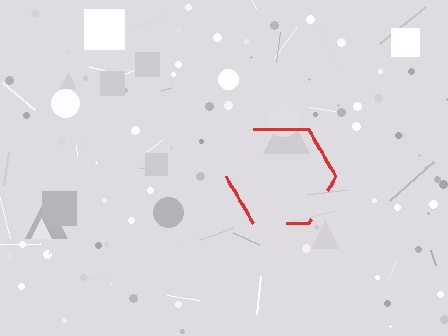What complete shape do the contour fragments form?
The contour fragments form a hexagon.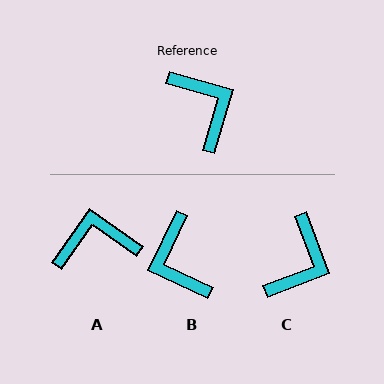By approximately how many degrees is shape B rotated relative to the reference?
Approximately 170 degrees counter-clockwise.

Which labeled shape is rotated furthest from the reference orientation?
B, about 170 degrees away.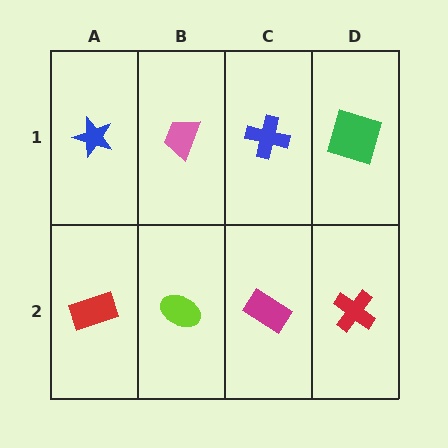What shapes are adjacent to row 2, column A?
A blue star (row 1, column A), a lime ellipse (row 2, column B).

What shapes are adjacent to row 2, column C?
A blue cross (row 1, column C), a lime ellipse (row 2, column B), a red cross (row 2, column D).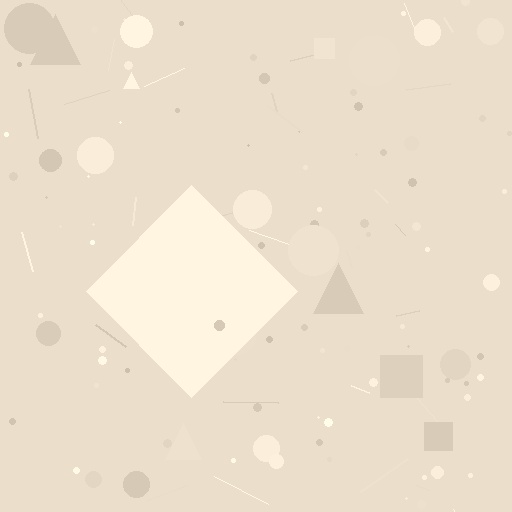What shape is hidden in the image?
A diamond is hidden in the image.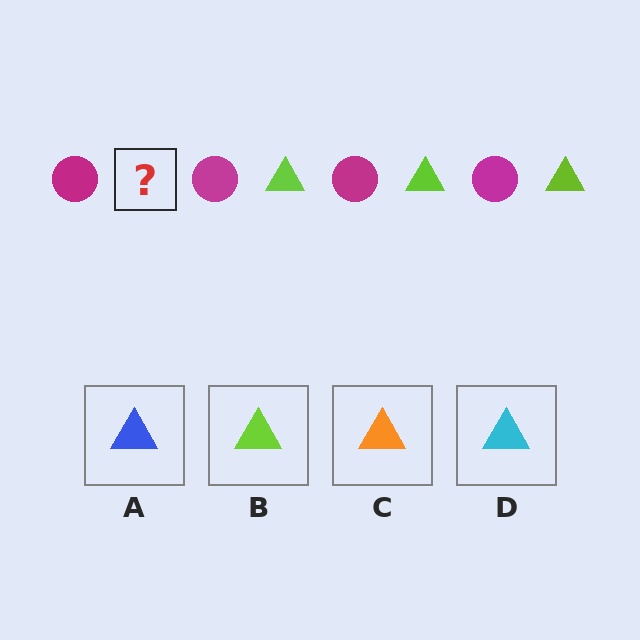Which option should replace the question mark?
Option B.